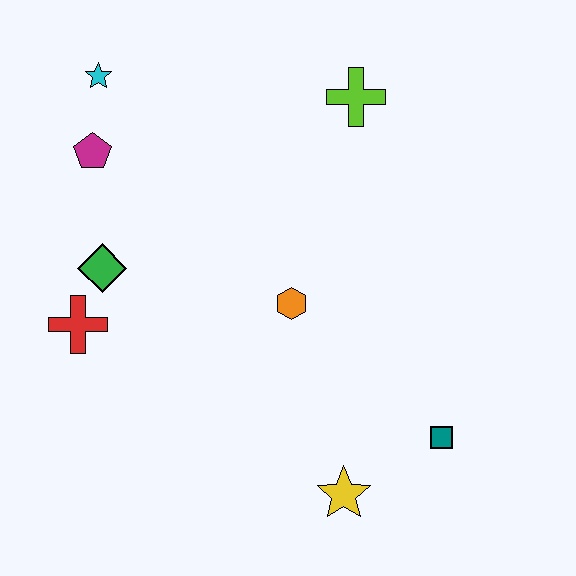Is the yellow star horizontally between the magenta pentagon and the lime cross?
Yes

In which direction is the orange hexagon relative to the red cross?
The orange hexagon is to the right of the red cross.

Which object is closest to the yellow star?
The teal square is closest to the yellow star.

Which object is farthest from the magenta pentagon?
The teal square is farthest from the magenta pentagon.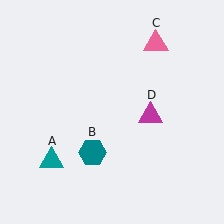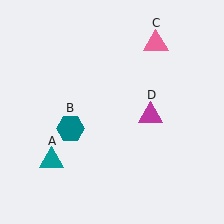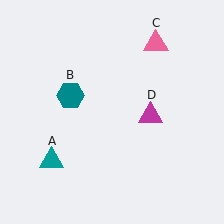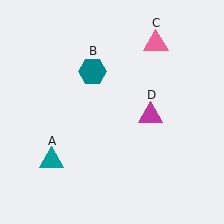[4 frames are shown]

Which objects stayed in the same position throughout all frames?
Teal triangle (object A) and pink triangle (object C) and magenta triangle (object D) remained stationary.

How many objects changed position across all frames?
1 object changed position: teal hexagon (object B).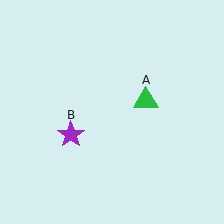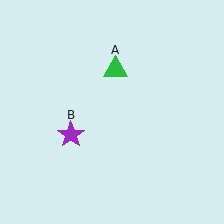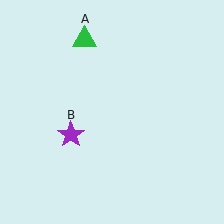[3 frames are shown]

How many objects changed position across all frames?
1 object changed position: green triangle (object A).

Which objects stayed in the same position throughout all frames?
Purple star (object B) remained stationary.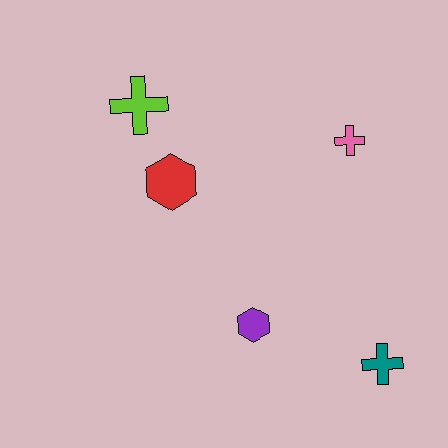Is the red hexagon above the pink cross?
No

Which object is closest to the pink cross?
The red hexagon is closest to the pink cross.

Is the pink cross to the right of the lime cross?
Yes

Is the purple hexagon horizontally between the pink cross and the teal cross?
No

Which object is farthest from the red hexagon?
The teal cross is farthest from the red hexagon.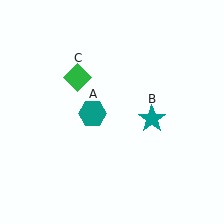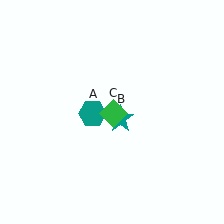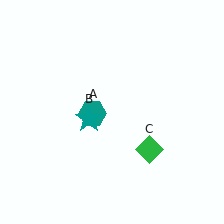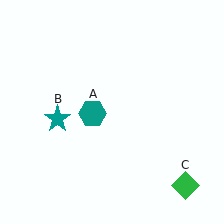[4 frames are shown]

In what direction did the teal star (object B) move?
The teal star (object B) moved left.